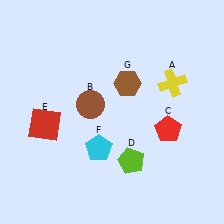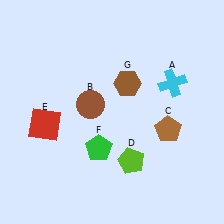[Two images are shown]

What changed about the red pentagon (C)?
In Image 1, C is red. In Image 2, it changed to brown.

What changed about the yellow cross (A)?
In Image 1, A is yellow. In Image 2, it changed to cyan.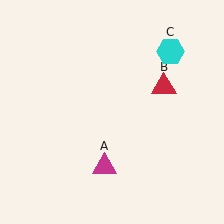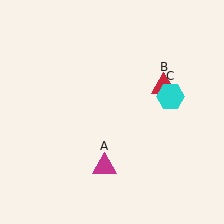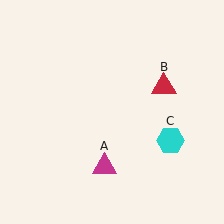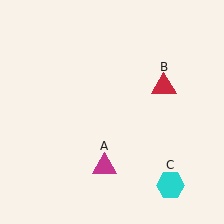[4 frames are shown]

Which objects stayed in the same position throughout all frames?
Magenta triangle (object A) and red triangle (object B) remained stationary.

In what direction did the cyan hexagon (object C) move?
The cyan hexagon (object C) moved down.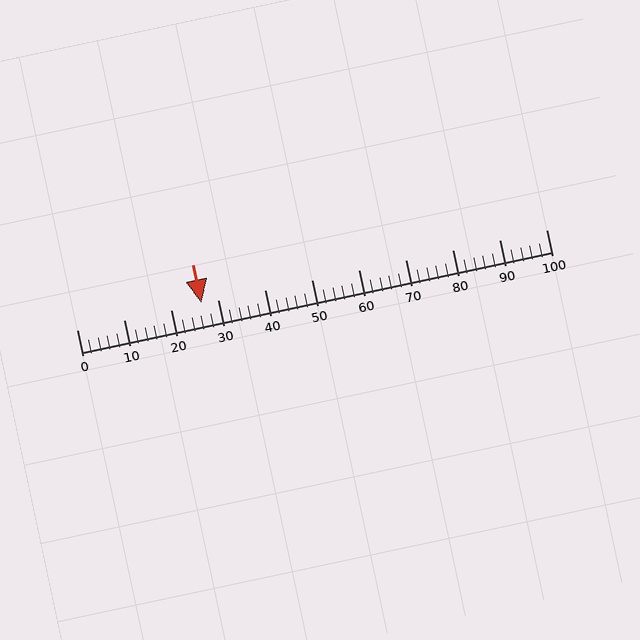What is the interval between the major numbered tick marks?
The major tick marks are spaced 10 units apart.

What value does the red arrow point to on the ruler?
The red arrow points to approximately 27.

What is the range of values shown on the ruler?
The ruler shows values from 0 to 100.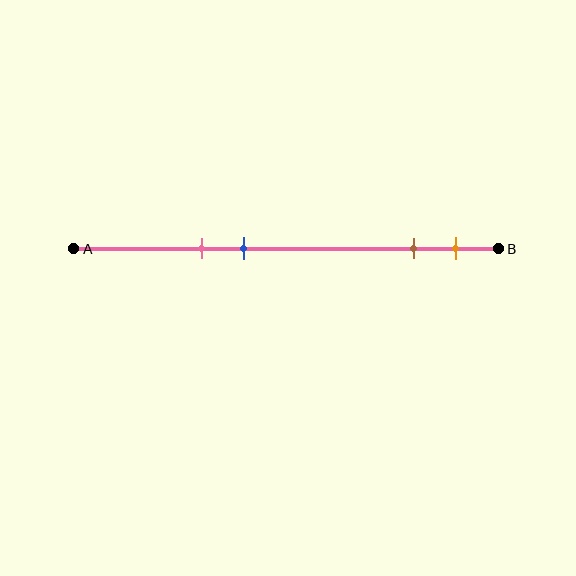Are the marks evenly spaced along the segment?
No, the marks are not evenly spaced.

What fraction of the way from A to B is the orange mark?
The orange mark is approximately 90% (0.9) of the way from A to B.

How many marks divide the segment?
There are 4 marks dividing the segment.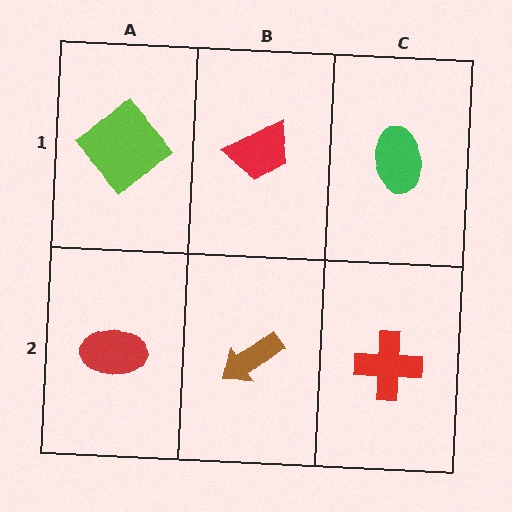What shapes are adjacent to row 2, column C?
A green ellipse (row 1, column C), a brown arrow (row 2, column B).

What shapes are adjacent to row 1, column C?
A red cross (row 2, column C), a red trapezoid (row 1, column B).